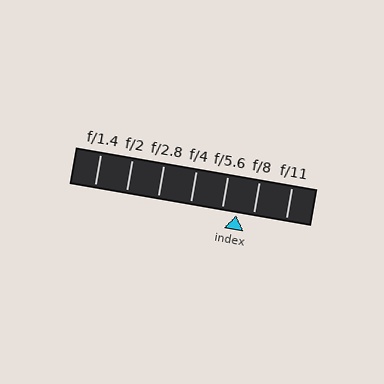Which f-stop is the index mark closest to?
The index mark is closest to f/5.6.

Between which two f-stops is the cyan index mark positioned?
The index mark is between f/5.6 and f/8.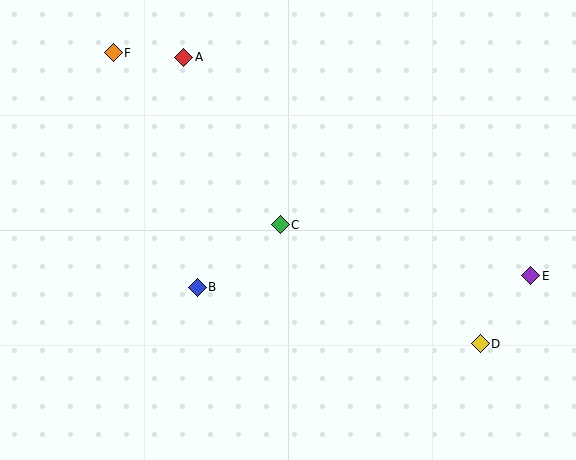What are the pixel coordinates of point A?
Point A is at (184, 57).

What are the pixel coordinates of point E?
Point E is at (531, 276).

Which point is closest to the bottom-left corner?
Point B is closest to the bottom-left corner.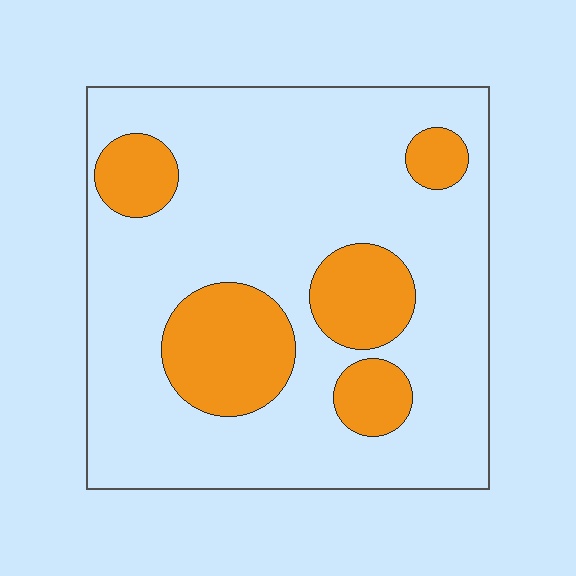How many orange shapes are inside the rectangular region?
5.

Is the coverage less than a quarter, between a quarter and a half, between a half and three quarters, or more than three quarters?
Less than a quarter.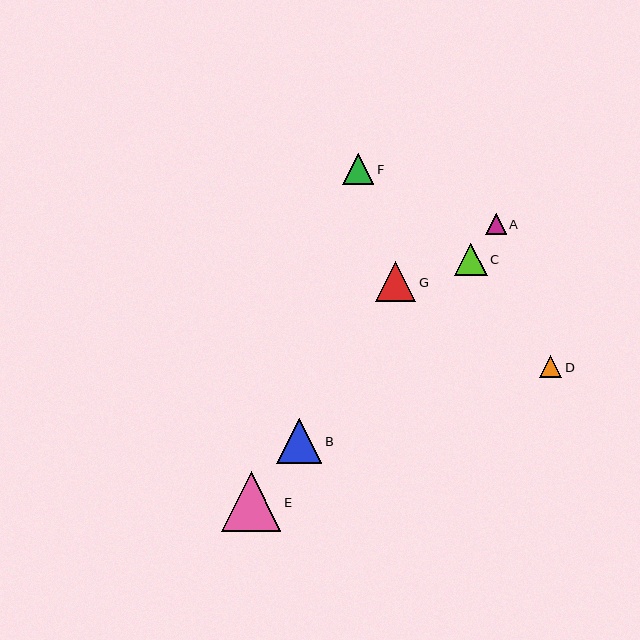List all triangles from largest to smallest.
From largest to smallest: E, B, G, C, F, D, A.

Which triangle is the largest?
Triangle E is the largest with a size of approximately 60 pixels.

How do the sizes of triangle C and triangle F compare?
Triangle C and triangle F are approximately the same size.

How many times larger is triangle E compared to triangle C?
Triangle E is approximately 1.8 times the size of triangle C.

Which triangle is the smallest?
Triangle A is the smallest with a size of approximately 20 pixels.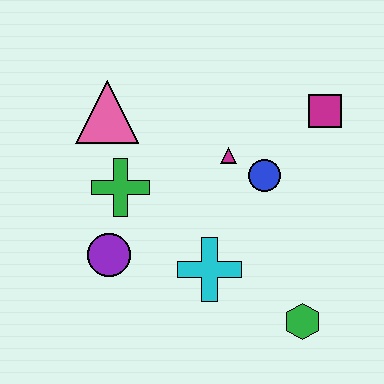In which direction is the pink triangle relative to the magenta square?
The pink triangle is to the left of the magenta square.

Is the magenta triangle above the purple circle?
Yes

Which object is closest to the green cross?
The purple circle is closest to the green cross.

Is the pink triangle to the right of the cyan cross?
No